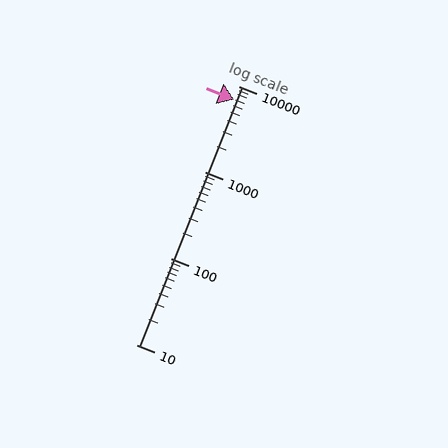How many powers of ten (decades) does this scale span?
The scale spans 3 decades, from 10 to 10000.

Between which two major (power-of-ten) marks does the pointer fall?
The pointer is between 1000 and 10000.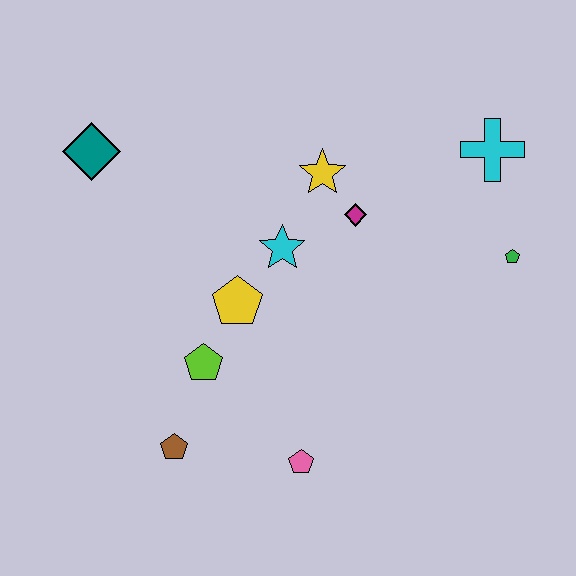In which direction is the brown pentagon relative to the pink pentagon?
The brown pentagon is to the left of the pink pentagon.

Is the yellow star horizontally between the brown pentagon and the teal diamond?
No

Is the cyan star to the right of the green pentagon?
No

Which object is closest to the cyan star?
The yellow pentagon is closest to the cyan star.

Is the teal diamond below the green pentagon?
No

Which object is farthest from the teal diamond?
The green pentagon is farthest from the teal diamond.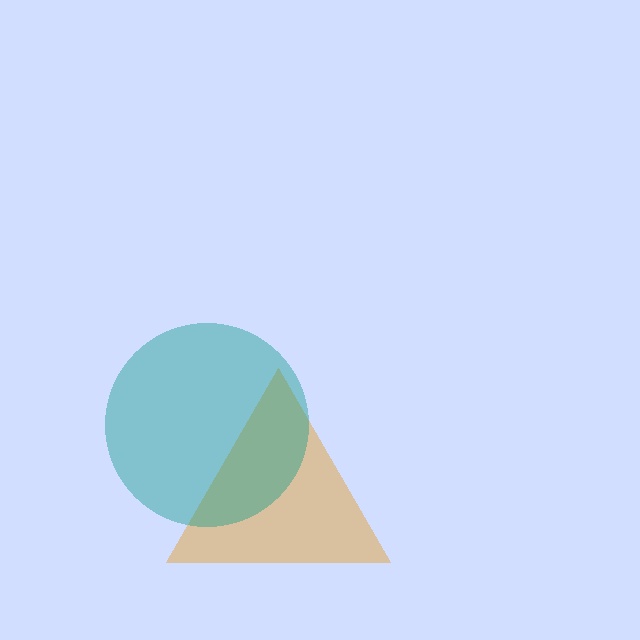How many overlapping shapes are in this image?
There are 2 overlapping shapes in the image.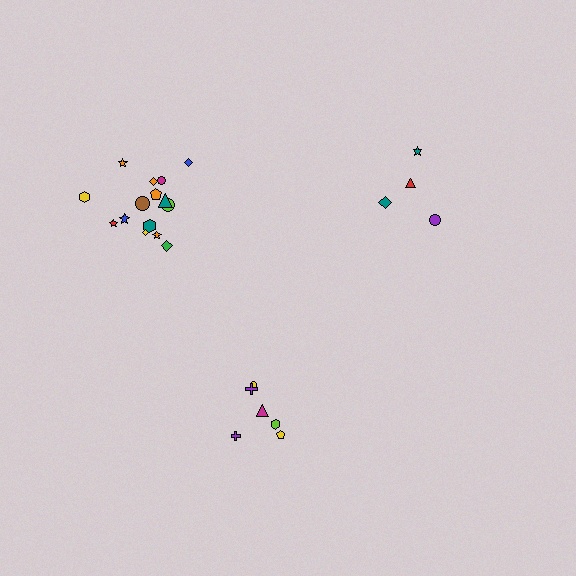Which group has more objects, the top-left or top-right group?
The top-left group.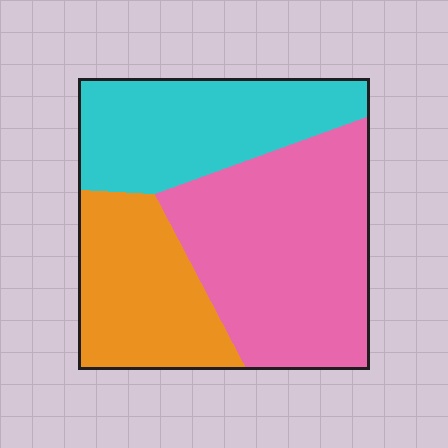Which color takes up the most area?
Pink, at roughly 45%.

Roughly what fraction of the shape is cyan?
Cyan covers 30% of the shape.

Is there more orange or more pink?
Pink.